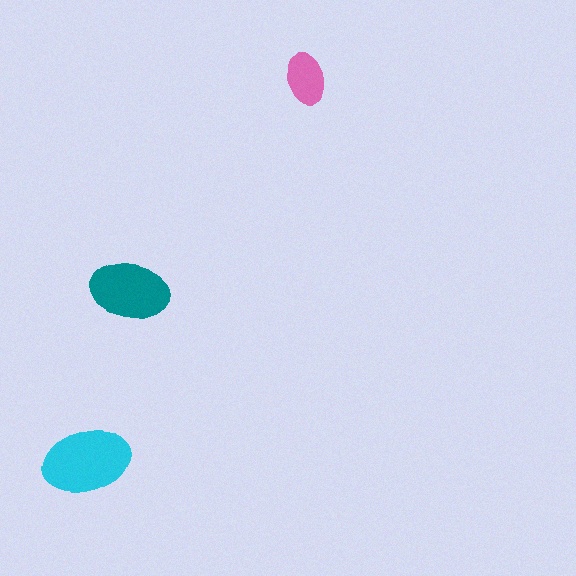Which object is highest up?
The pink ellipse is topmost.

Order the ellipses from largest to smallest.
the cyan one, the teal one, the pink one.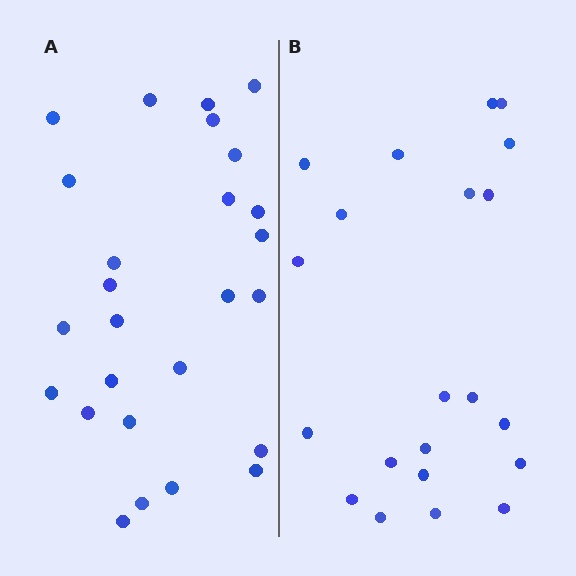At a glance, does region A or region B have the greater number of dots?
Region A (the left region) has more dots.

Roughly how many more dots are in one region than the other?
Region A has about 5 more dots than region B.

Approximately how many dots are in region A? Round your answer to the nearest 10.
About 30 dots. (The exact count is 26, which rounds to 30.)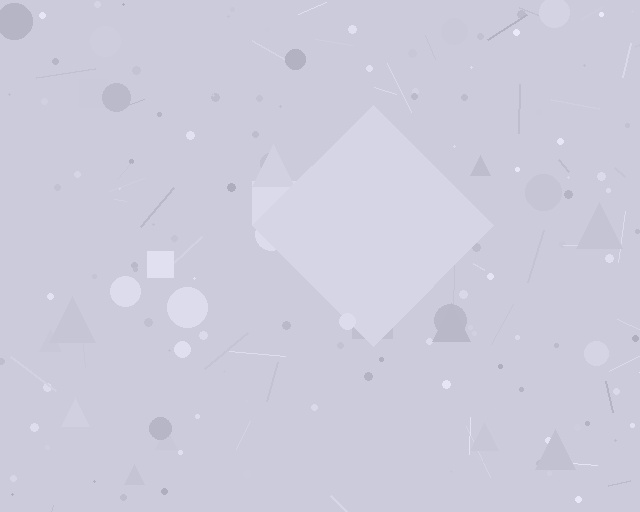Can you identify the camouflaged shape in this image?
The camouflaged shape is a diamond.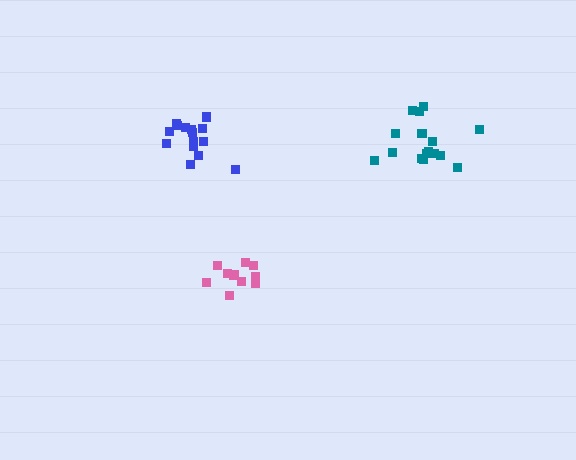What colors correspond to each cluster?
The clusters are colored: pink, blue, teal.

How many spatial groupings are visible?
There are 3 spatial groupings.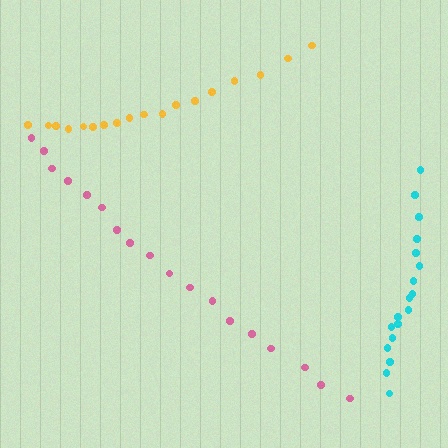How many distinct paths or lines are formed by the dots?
There are 3 distinct paths.